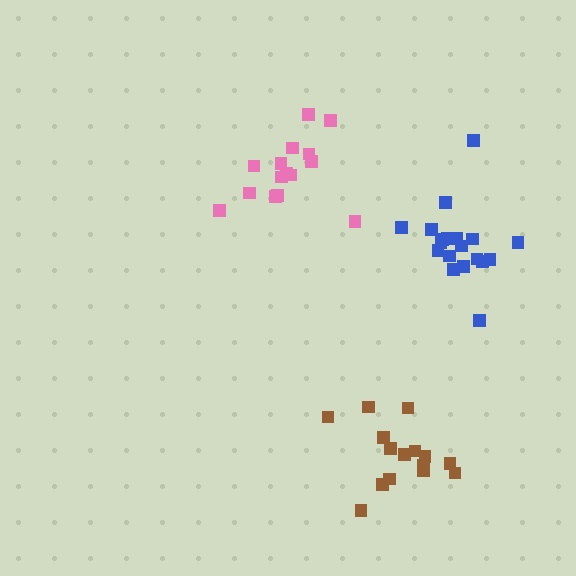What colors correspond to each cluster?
The clusters are colored: pink, blue, brown.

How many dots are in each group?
Group 1: 15 dots, Group 2: 19 dots, Group 3: 15 dots (49 total).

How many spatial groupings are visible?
There are 3 spatial groupings.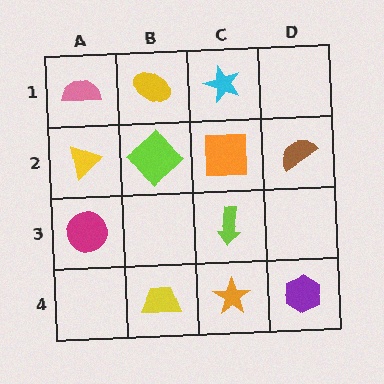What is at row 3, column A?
A magenta circle.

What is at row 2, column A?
A yellow triangle.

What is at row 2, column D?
A brown semicircle.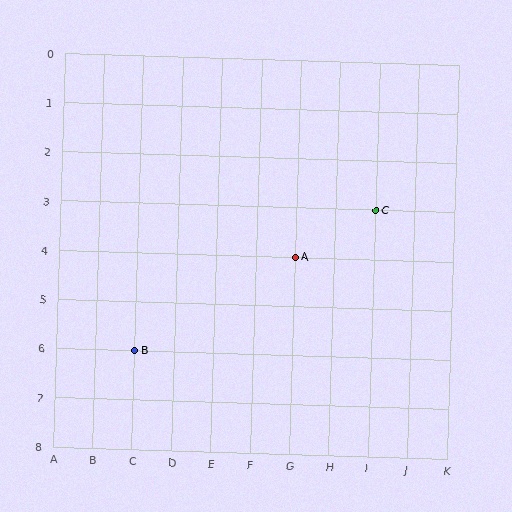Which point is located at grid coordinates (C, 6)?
Point B is at (C, 6).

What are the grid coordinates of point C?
Point C is at grid coordinates (I, 3).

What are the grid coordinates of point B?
Point B is at grid coordinates (C, 6).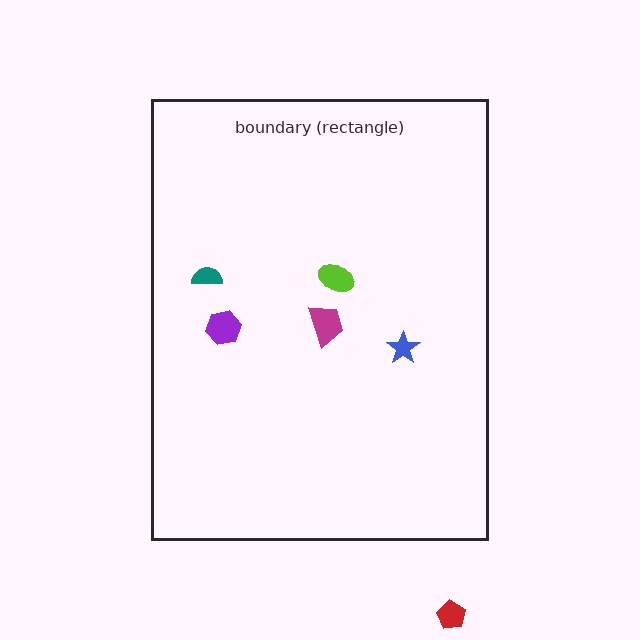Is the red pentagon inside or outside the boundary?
Outside.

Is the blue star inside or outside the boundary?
Inside.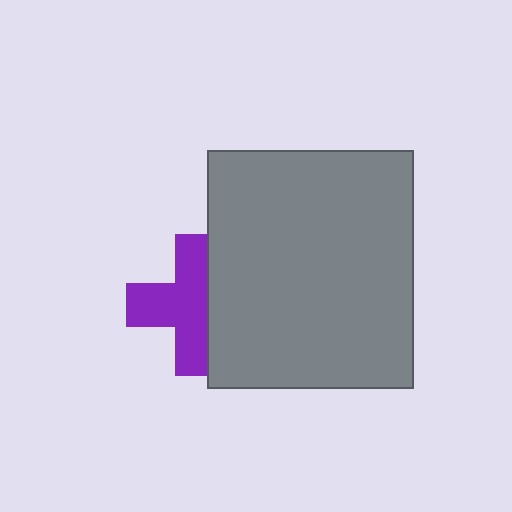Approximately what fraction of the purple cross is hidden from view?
Roughly 37% of the purple cross is hidden behind the gray rectangle.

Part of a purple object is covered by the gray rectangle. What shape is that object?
It is a cross.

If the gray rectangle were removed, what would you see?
You would see the complete purple cross.